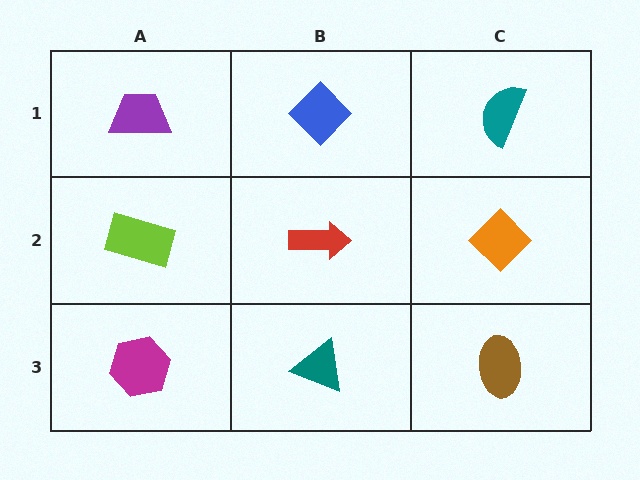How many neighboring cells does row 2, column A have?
3.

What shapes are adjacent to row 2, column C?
A teal semicircle (row 1, column C), a brown ellipse (row 3, column C), a red arrow (row 2, column B).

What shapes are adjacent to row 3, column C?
An orange diamond (row 2, column C), a teal triangle (row 3, column B).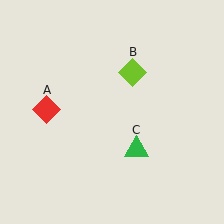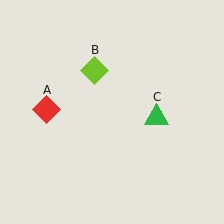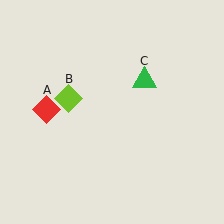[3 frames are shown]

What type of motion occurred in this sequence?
The lime diamond (object B), green triangle (object C) rotated counterclockwise around the center of the scene.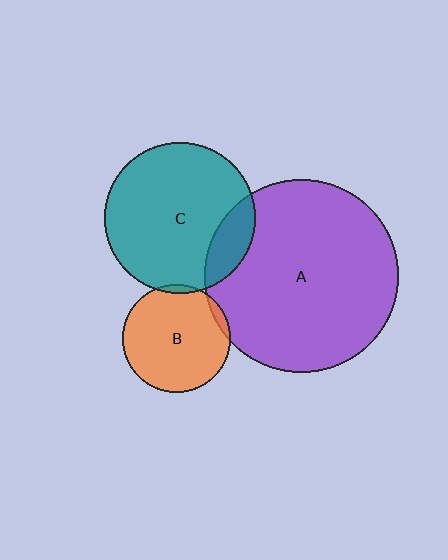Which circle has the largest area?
Circle A (purple).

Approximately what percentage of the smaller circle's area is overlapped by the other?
Approximately 15%.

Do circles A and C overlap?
Yes.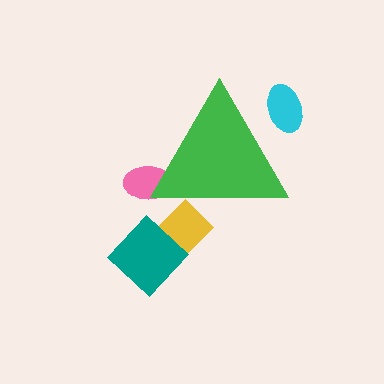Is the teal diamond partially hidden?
No, the teal diamond is fully visible.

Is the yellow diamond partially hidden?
Yes, the yellow diamond is partially hidden behind the green triangle.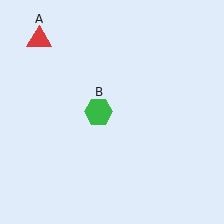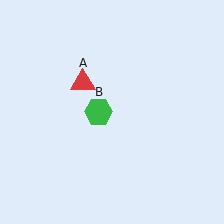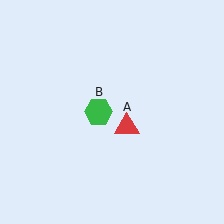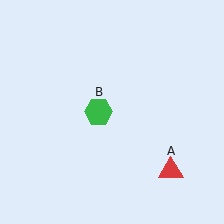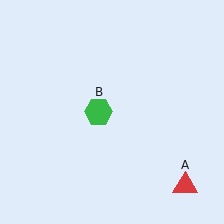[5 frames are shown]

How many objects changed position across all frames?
1 object changed position: red triangle (object A).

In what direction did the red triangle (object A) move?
The red triangle (object A) moved down and to the right.